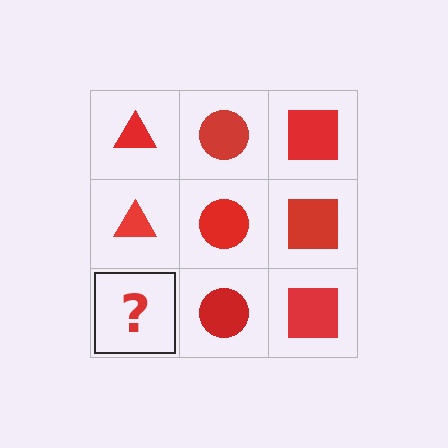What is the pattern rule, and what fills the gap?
The rule is that each column has a consistent shape. The gap should be filled with a red triangle.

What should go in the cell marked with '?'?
The missing cell should contain a red triangle.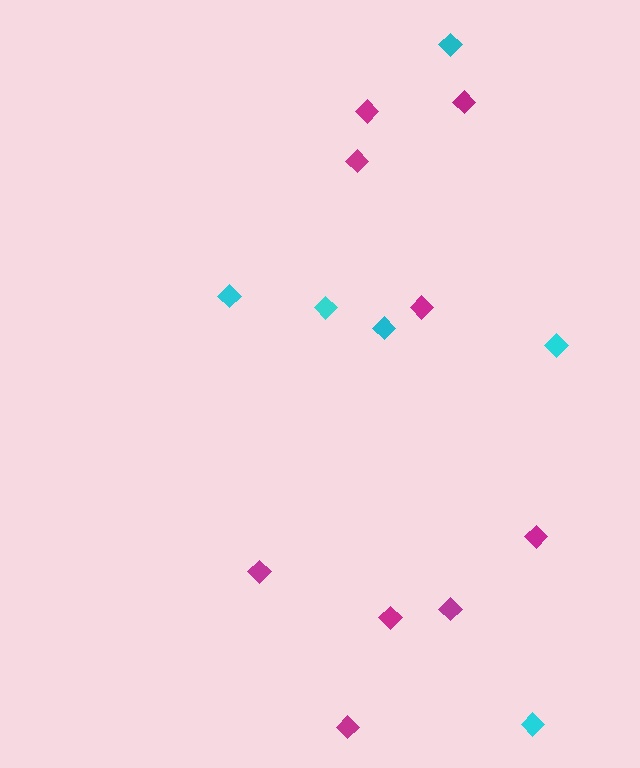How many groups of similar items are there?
There are 2 groups: one group of cyan diamonds (6) and one group of magenta diamonds (9).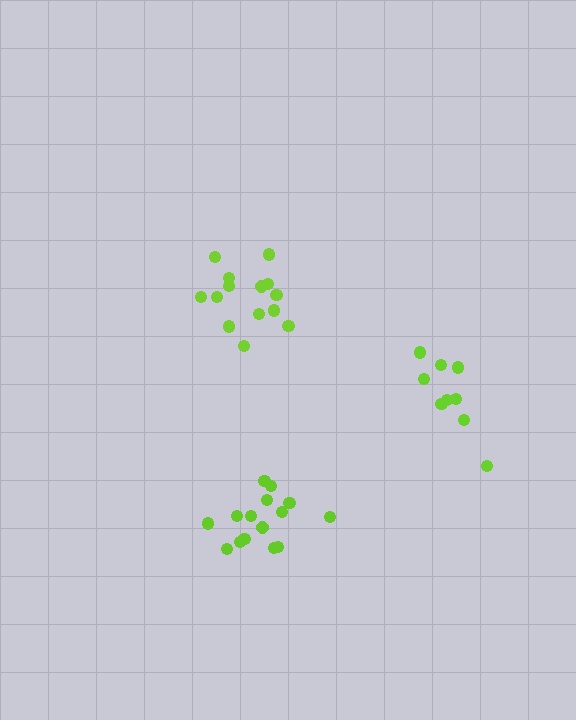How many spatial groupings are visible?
There are 3 spatial groupings.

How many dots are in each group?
Group 1: 14 dots, Group 2: 15 dots, Group 3: 9 dots (38 total).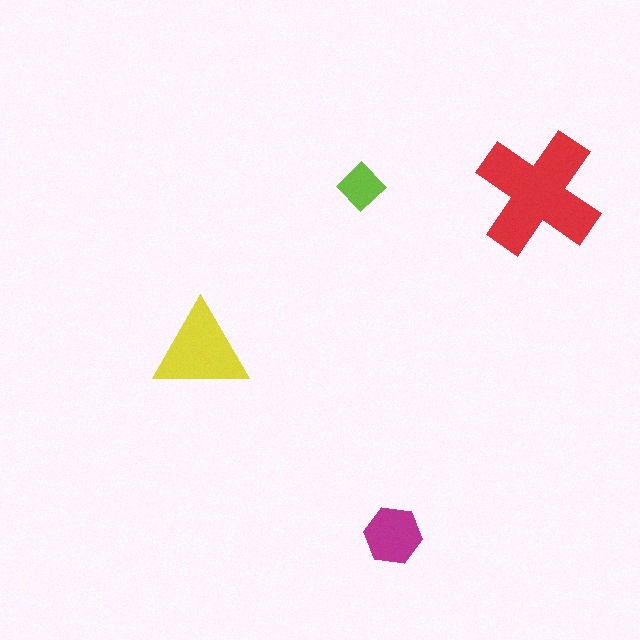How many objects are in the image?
There are 4 objects in the image.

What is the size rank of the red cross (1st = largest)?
1st.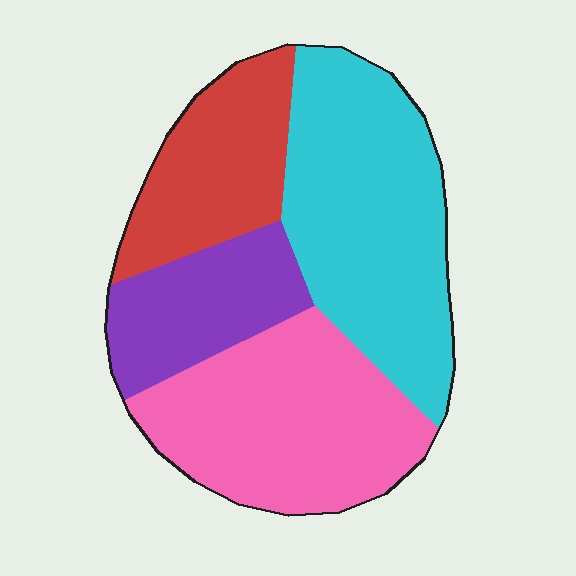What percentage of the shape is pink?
Pink covers around 30% of the shape.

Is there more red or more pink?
Pink.